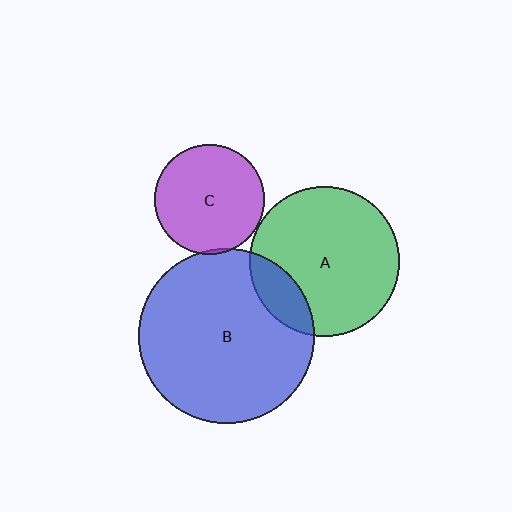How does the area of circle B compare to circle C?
Approximately 2.6 times.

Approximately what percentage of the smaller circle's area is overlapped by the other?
Approximately 5%.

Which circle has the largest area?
Circle B (blue).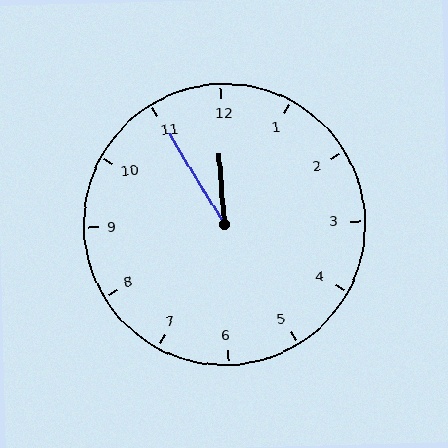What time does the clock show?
11:55.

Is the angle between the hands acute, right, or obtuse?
It is acute.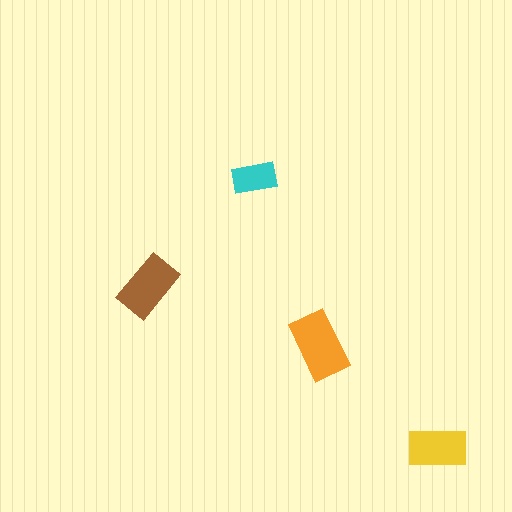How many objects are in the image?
There are 4 objects in the image.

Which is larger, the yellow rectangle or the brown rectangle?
The brown one.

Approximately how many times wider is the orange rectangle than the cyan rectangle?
About 1.5 times wider.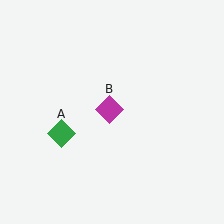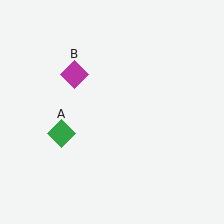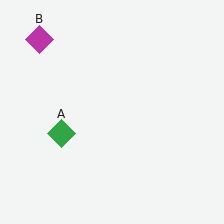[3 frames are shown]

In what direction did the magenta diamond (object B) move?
The magenta diamond (object B) moved up and to the left.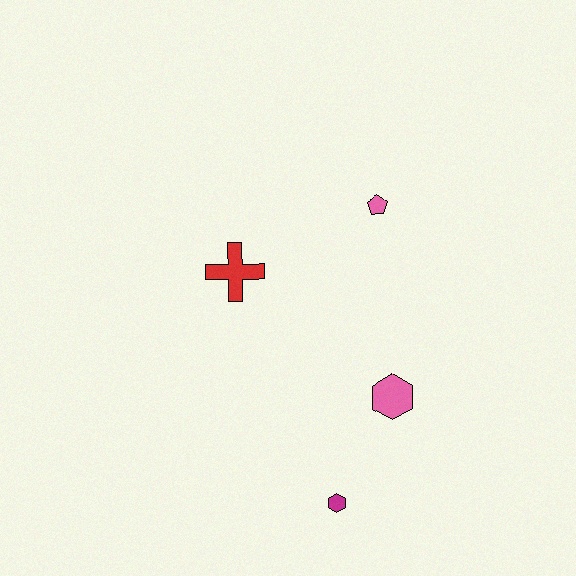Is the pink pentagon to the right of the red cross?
Yes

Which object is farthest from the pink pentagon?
The magenta hexagon is farthest from the pink pentagon.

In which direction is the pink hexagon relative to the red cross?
The pink hexagon is to the right of the red cross.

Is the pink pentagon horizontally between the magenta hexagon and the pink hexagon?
Yes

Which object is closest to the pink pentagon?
The red cross is closest to the pink pentagon.